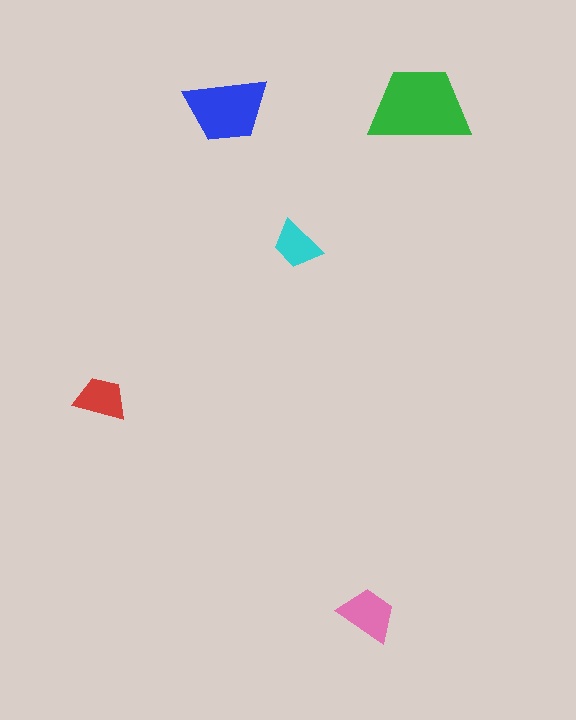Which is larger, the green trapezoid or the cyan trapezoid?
The green one.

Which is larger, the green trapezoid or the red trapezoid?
The green one.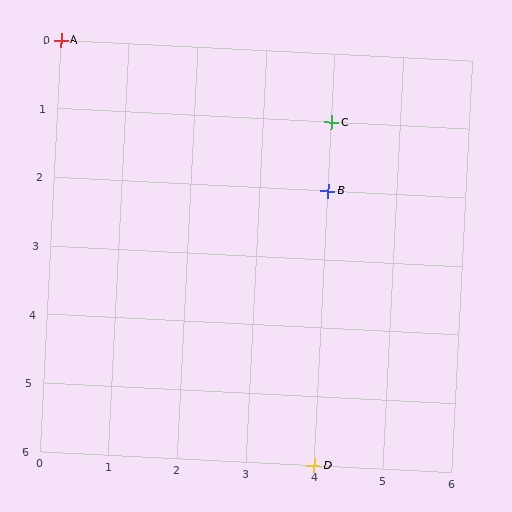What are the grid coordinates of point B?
Point B is at grid coordinates (4, 2).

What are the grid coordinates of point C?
Point C is at grid coordinates (4, 1).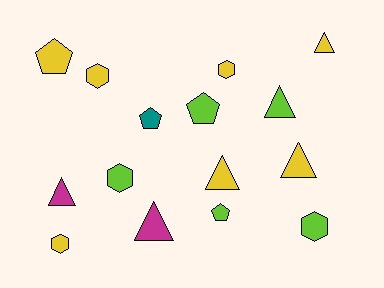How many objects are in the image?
There are 15 objects.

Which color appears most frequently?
Yellow, with 7 objects.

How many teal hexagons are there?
There are no teal hexagons.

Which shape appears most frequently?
Triangle, with 6 objects.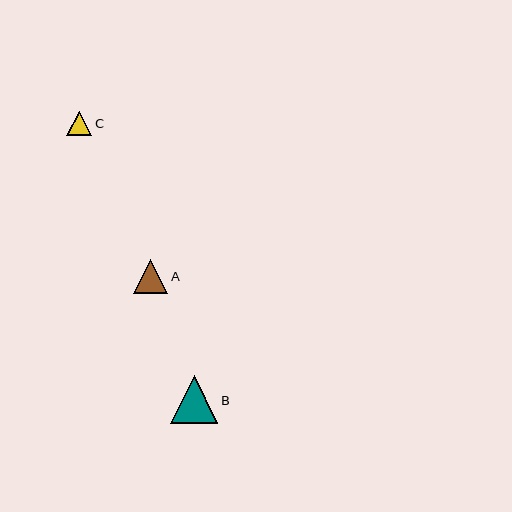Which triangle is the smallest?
Triangle C is the smallest with a size of approximately 25 pixels.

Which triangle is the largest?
Triangle B is the largest with a size of approximately 47 pixels.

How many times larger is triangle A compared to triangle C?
Triangle A is approximately 1.4 times the size of triangle C.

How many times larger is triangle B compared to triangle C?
Triangle B is approximately 1.9 times the size of triangle C.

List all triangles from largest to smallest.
From largest to smallest: B, A, C.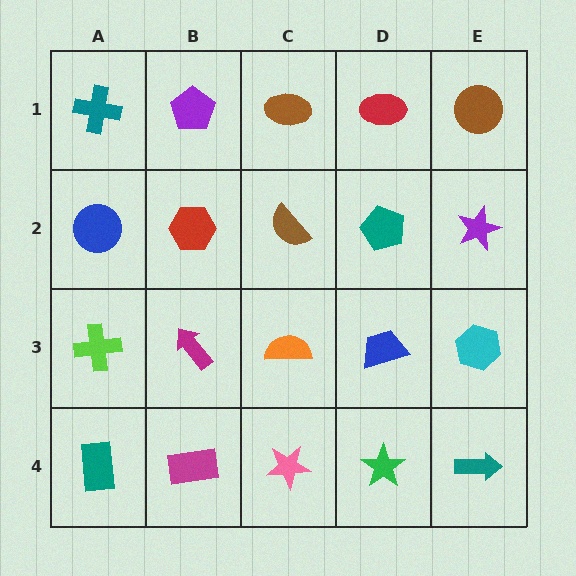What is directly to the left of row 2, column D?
A brown semicircle.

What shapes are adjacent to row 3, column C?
A brown semicircle (row 2, column C), a pink star (row 4, column C), a magenta arrow (row 3, column B), a blue trapezoid (row 3, column D).